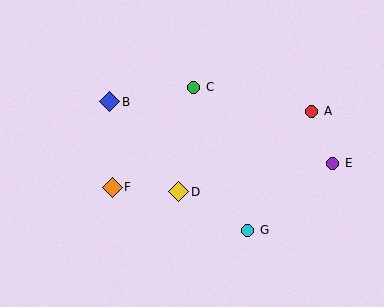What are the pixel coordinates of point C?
Point C is at (194, 87).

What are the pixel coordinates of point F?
Point F is at (112, 187).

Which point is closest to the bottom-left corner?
Point F is closest to the bottom-left corner.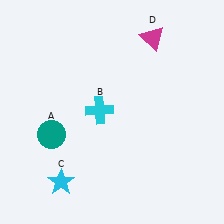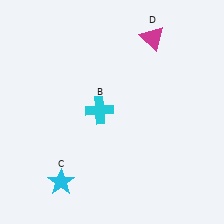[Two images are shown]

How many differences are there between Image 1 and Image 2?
There is 1 difference between the two images.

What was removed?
The teal circle (A) was removed in Image 2.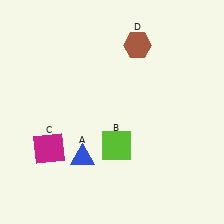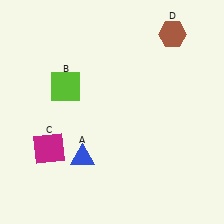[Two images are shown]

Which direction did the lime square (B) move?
The lime square (B) moved up.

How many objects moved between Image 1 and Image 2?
2 objects moved between the two images.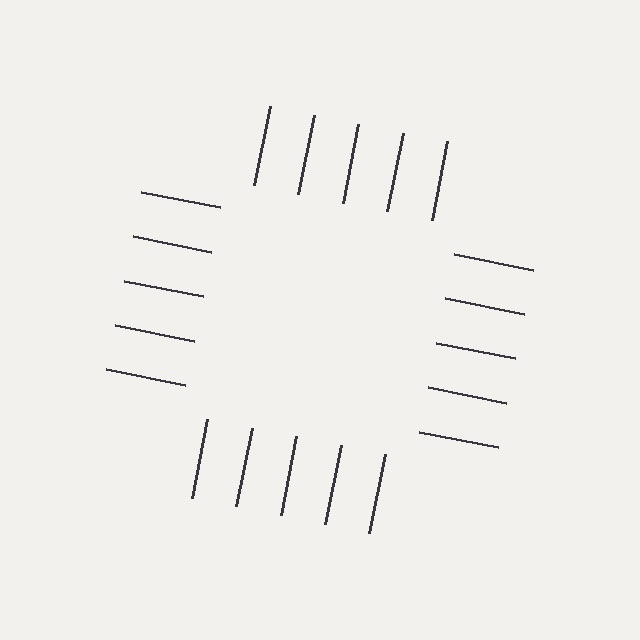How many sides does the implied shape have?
4 sides — the line-ends trace a square.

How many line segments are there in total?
20 — 5 along each of the 4 edges.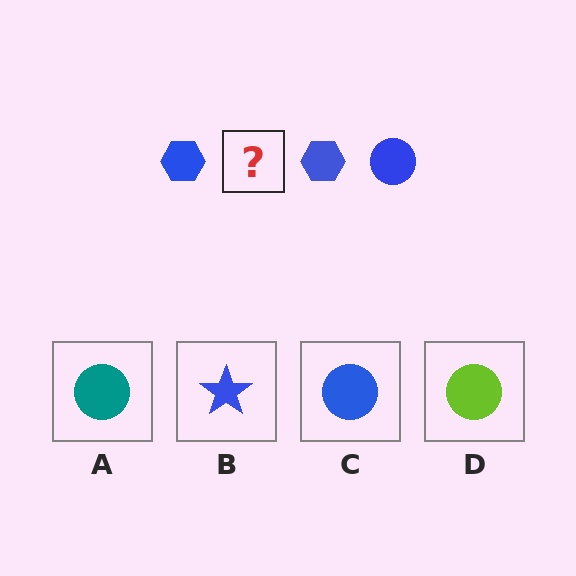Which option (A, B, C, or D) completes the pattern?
C.